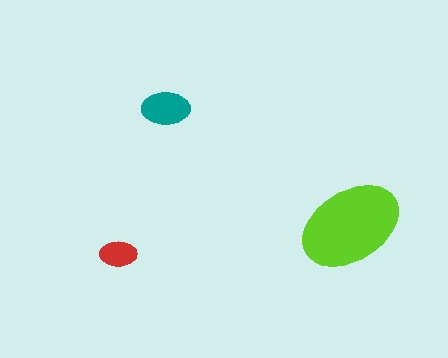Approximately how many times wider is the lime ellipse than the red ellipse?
About 3 times wider.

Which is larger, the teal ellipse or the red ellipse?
The teal one.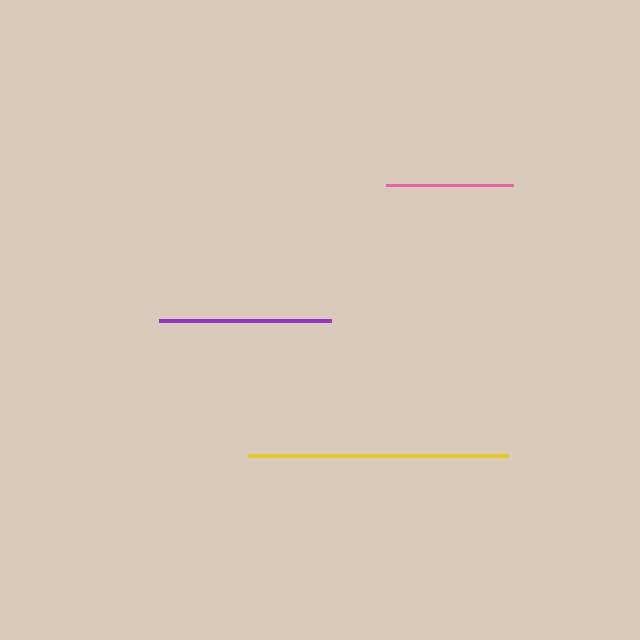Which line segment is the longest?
The yellow line is the longest at approximately 260 pixels.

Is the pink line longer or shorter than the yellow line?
The yellow line is longer than the pink line.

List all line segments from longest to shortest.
From longest to shortest: yellow, purple, pink.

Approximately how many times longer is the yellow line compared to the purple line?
The yellow line is approximately 1.5 times the length of the purple line.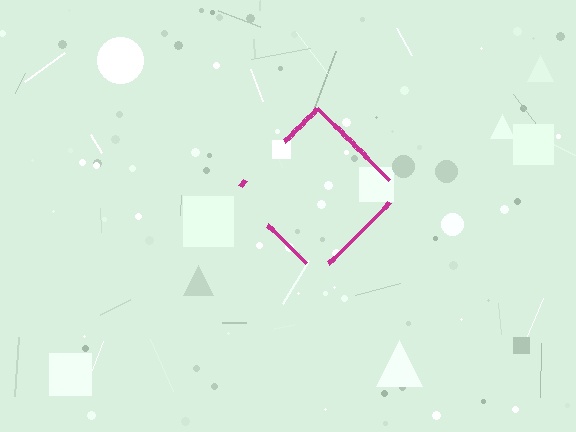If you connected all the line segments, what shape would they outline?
They would outline a diamond.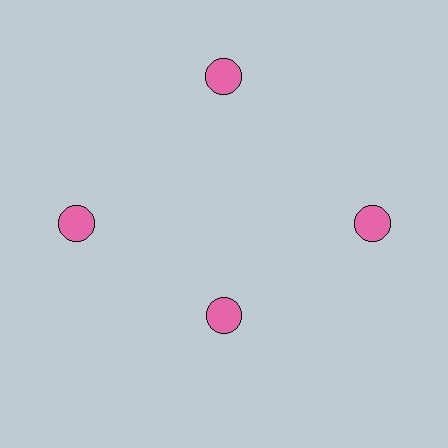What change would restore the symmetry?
The symmetry would be restored by moving it outward, back onto the ring so that all 4 circles sit at equal angles and equal distance from the center.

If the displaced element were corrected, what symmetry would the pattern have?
It would have 4-fold rotational symmetry — the pattern would map onto itself every 90 degrees.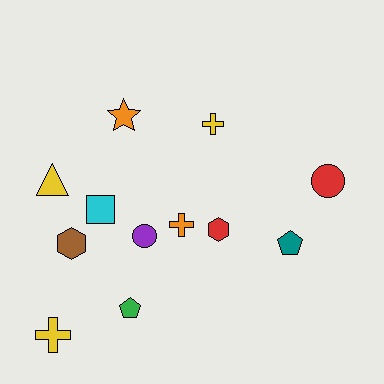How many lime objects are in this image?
There are no lime objects.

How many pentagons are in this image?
There are 2 pentagons.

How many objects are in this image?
There are 12 objects.